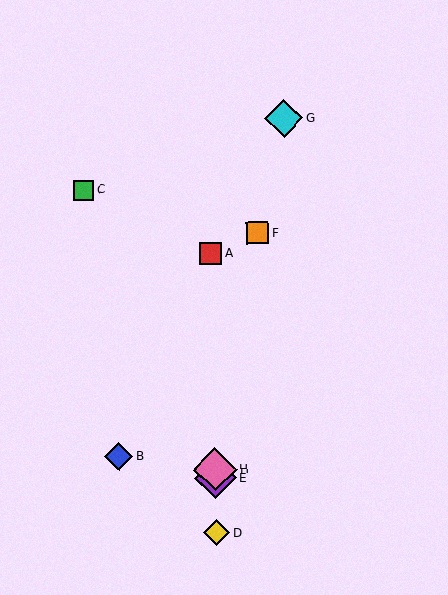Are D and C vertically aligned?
No, D is at x≈216 and C is at x≈83.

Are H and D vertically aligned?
Yes, both are at x≈215.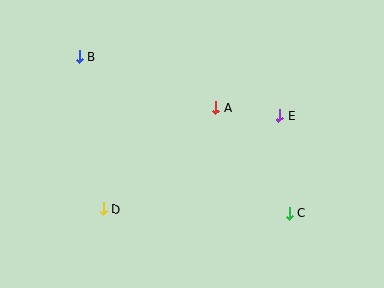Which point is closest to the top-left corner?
Point B is closest to the top-left corner.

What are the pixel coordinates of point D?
Point D is at (103, 209).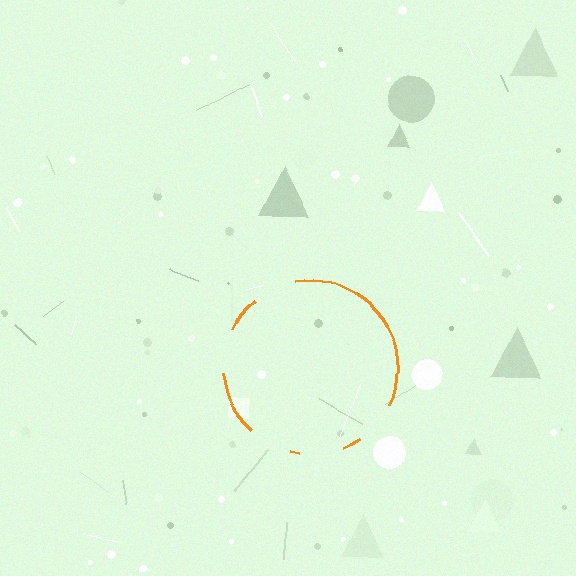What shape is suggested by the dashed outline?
The dashed outline suggests a circle.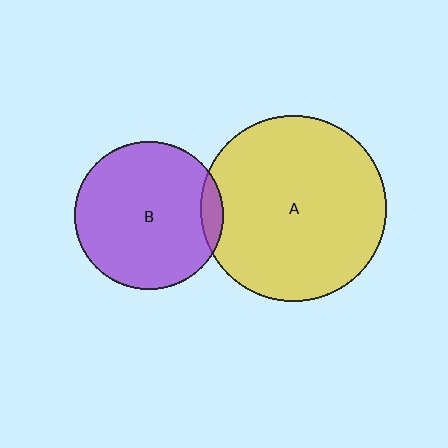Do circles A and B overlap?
Yes.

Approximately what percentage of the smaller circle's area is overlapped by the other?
Approximately 5%.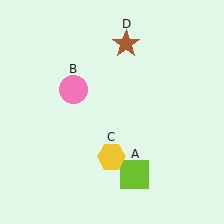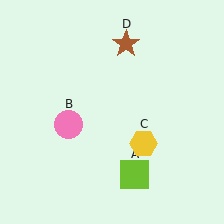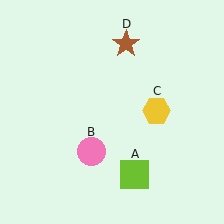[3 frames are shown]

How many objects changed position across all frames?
2 objects changed position: pink circle (object B), yellow hexagon (object C).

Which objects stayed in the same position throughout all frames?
Lime square (object A) and brown star (object D) remained stationary.